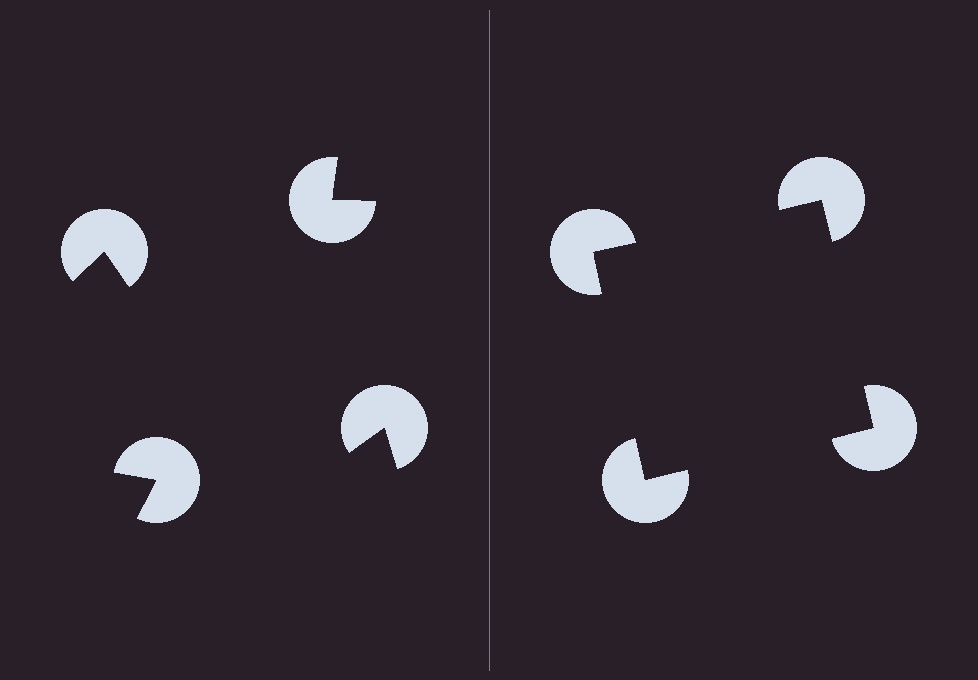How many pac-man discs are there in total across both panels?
8 — 4 on each side.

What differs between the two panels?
The pac-man discs are positioned identically on both sides; only the wedge orientations differ. On the right they align to a square; on the left they are misaligned.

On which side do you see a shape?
An illusory square appears on the right side. On the left side the wedge cuts are rotated, so no coherent shape forms.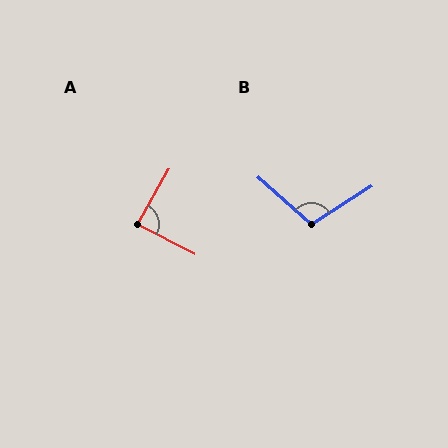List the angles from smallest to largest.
A (87°), B (106°).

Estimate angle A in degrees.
Approximately 87 degrees.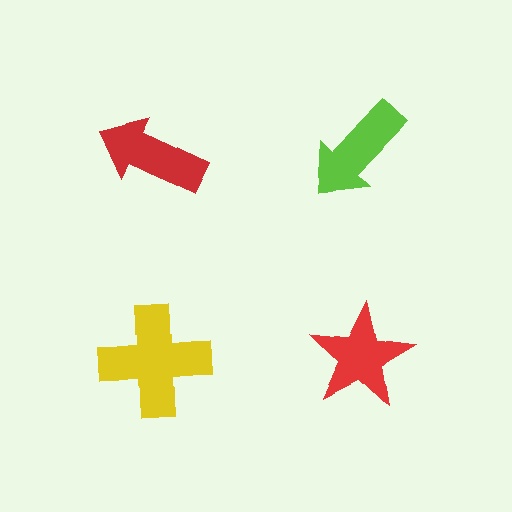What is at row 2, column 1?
A yellow cross.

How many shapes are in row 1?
2 shapes.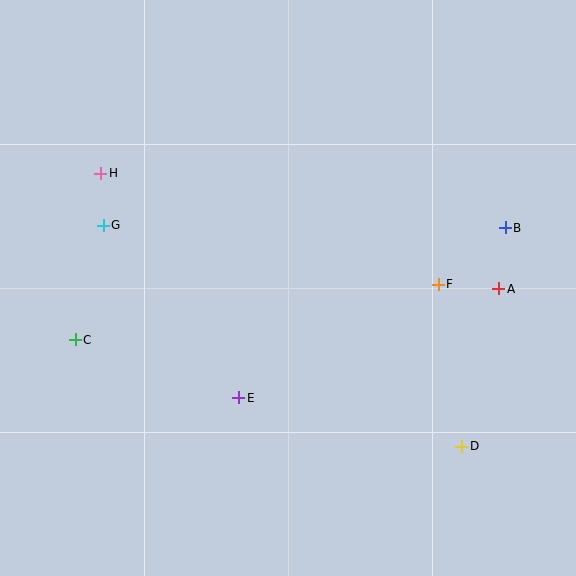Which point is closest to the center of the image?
Point E at (239, 398) is closest to the center.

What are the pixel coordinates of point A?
Point A is at (499, 289).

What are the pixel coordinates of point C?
Point C is at (75, 340).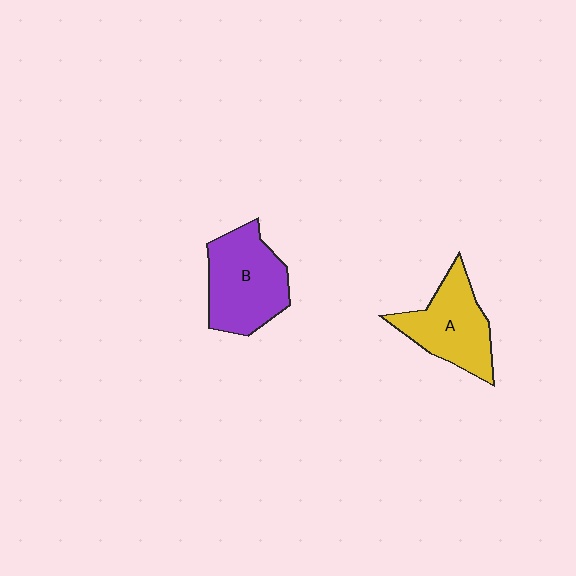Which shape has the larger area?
Shape B (purple).